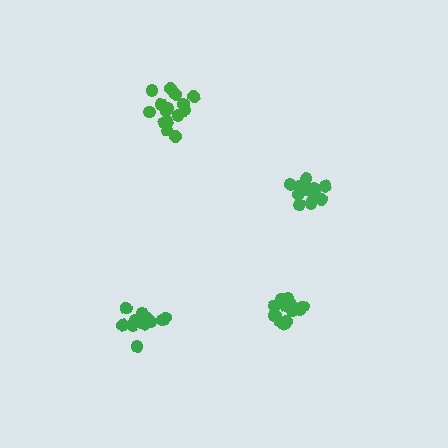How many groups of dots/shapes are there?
There are 4 groups.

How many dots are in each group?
Group 1: 15 dots, Group 2: 15 dots, Group 3: 14 dots, Group 4: 13 dots (57 total).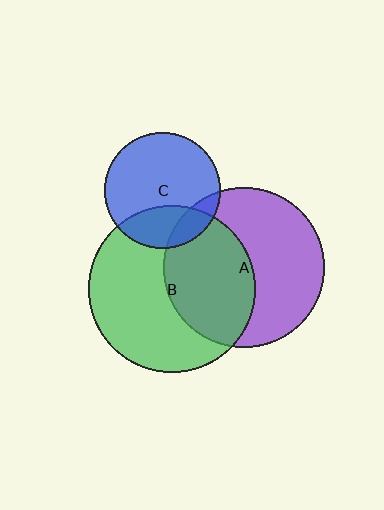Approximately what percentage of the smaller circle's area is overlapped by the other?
Approximately 15%.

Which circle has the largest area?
Circle B (green).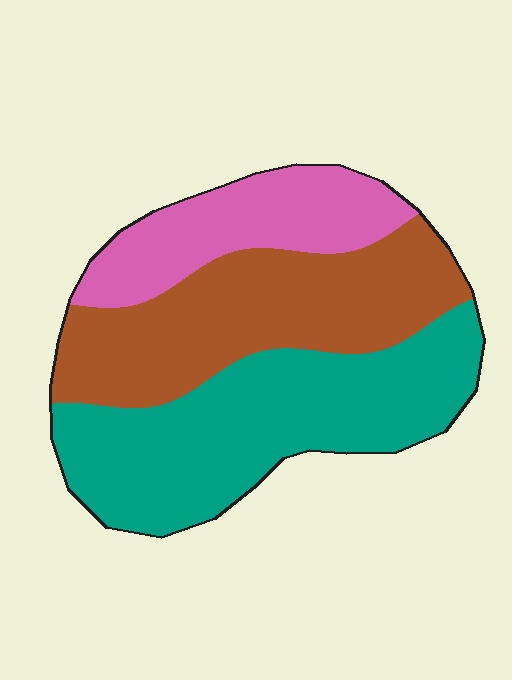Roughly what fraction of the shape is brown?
Brown takes up between a quarter and a half of the shape.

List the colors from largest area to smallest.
From largest to smallest: teal, brown, pink.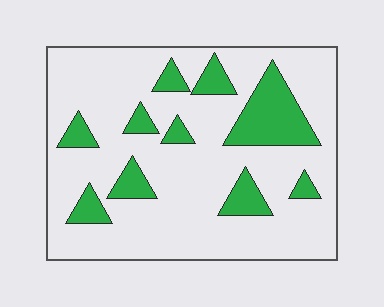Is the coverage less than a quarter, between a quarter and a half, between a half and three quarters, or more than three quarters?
Less than a quarter.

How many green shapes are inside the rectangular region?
10.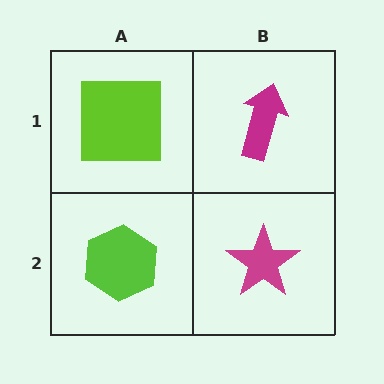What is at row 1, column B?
A magenta arrow.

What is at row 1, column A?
A lime square.